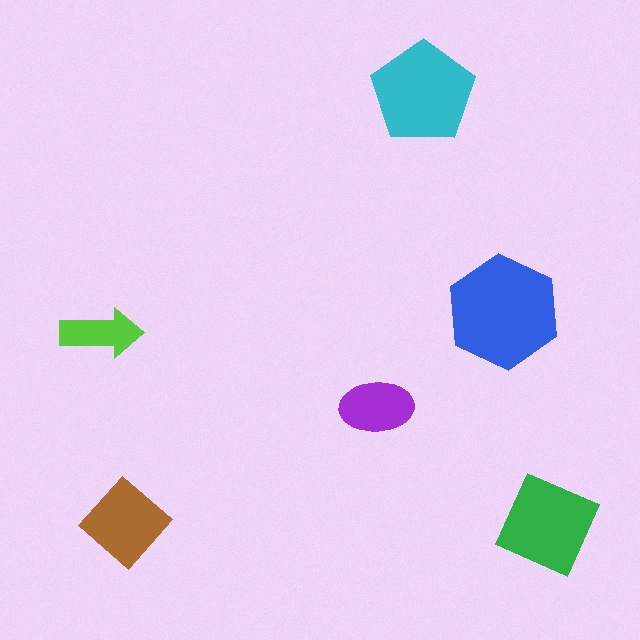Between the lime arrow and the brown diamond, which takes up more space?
The brown diamond.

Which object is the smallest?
The lime arrow.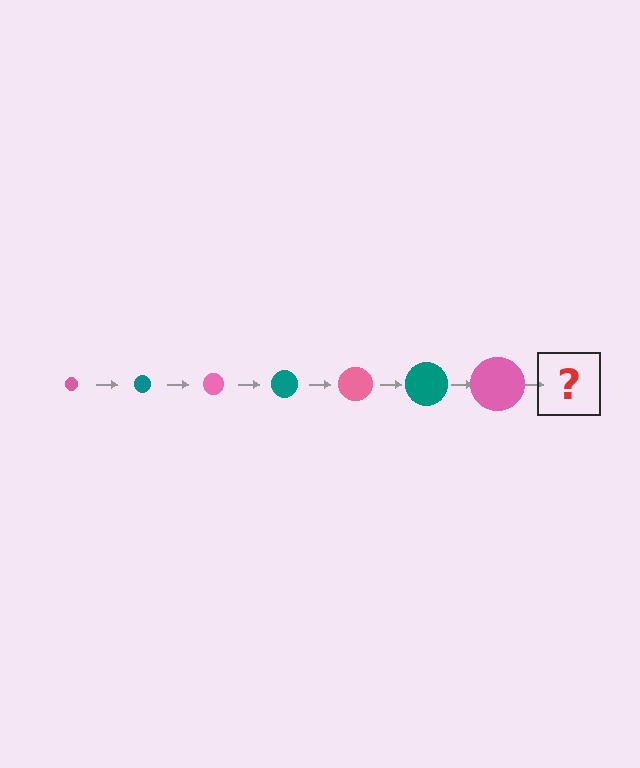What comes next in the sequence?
The next element should be a teal circle, larger than the previous one.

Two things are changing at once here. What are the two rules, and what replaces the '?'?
The two rules are that the circle grows larger each step and the color cycles through pink and teal. The '?' should be a teal circle, larger than the previous one.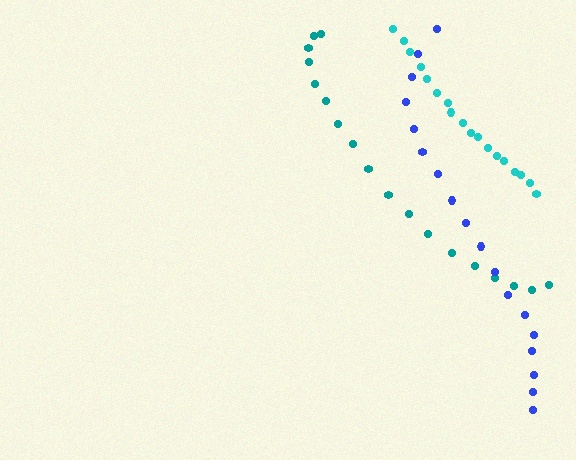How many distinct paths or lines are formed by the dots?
There are 3 distinct paths.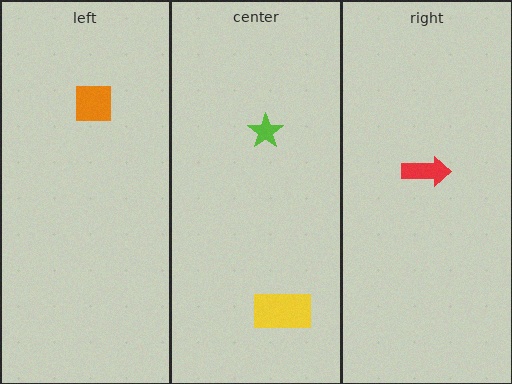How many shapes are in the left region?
1.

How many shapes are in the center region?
2.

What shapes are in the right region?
The red arrow.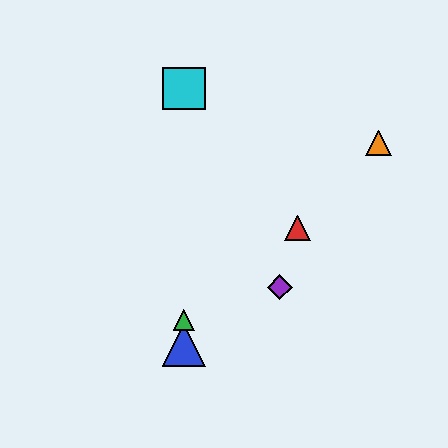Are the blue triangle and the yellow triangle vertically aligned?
Yes, both are at x≈184.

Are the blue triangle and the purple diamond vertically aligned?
No, the blue triangle is at x≈184 and the purple diamond is at x≈280.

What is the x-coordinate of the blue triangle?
The blue triangle is at x≈184.